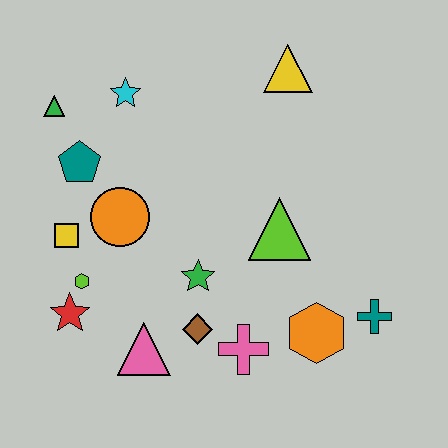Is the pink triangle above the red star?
No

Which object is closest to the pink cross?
The brown diamond is closest to the pink cross.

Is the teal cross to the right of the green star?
Yes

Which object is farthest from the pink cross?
The green triangle is farthest from the pink cross.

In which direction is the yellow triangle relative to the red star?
The yellow triangle is above the red star.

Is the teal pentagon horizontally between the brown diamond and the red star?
Yes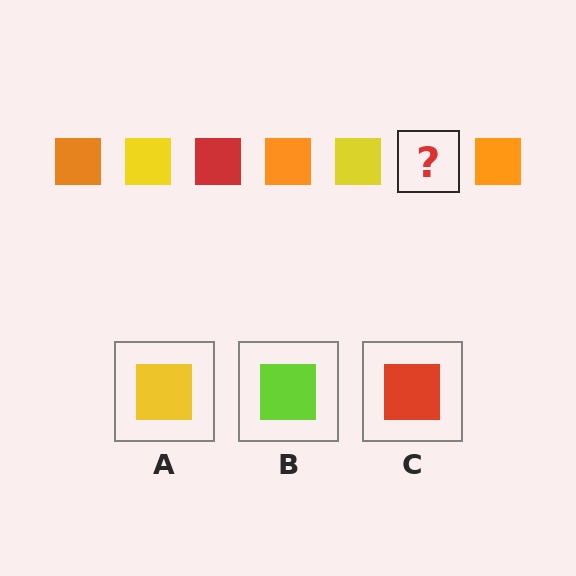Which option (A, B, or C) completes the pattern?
C.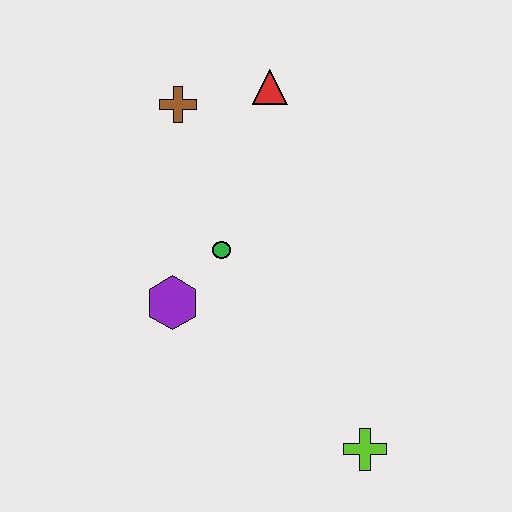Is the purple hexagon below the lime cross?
No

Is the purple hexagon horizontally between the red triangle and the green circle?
No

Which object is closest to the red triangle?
The brown cross is closest to the red triangle.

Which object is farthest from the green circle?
The lime cross is farthest from the green circle.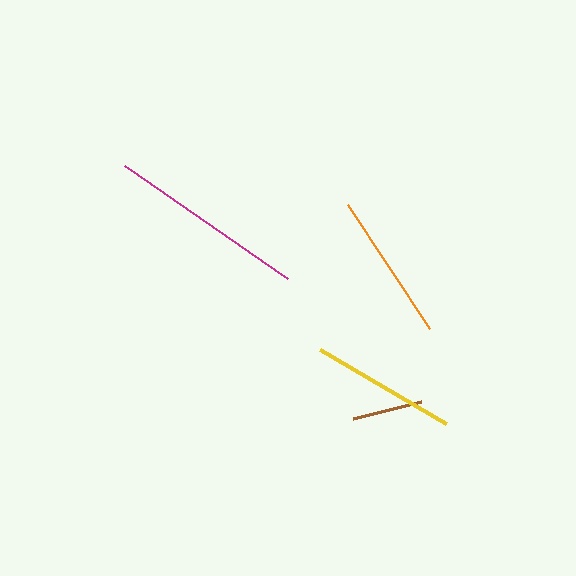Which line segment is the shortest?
The brown line is the shortest at approximately 70 pixels.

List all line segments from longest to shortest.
From longest to shortest: magenta, orange, yellow, brown.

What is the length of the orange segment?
The orange segment is approximately 148 pixels long.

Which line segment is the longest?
The magenta line is the longest at approximately 198 pixels.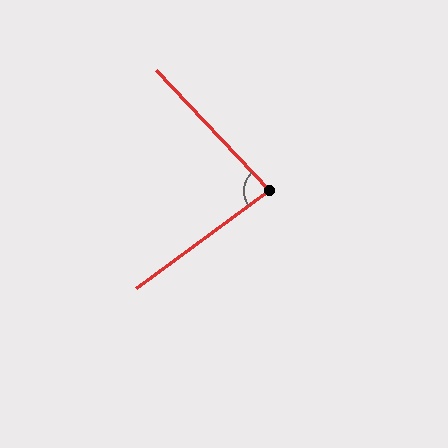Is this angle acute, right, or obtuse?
It is acute.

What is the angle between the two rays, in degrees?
Approximately 83 degrees.